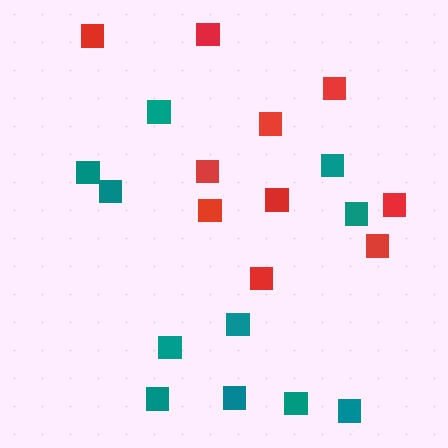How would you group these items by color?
There are 2 groups: one group of red squares (10) and one group of teal squares (11).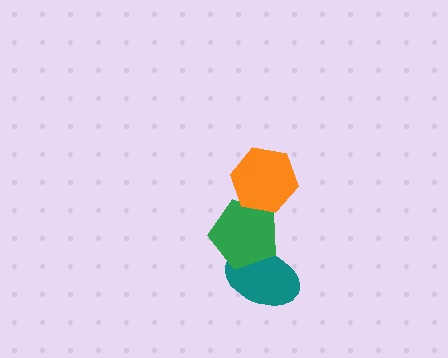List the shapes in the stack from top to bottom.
From top to bottom: the orange hexagon, the green pentagon, the teal ellipse.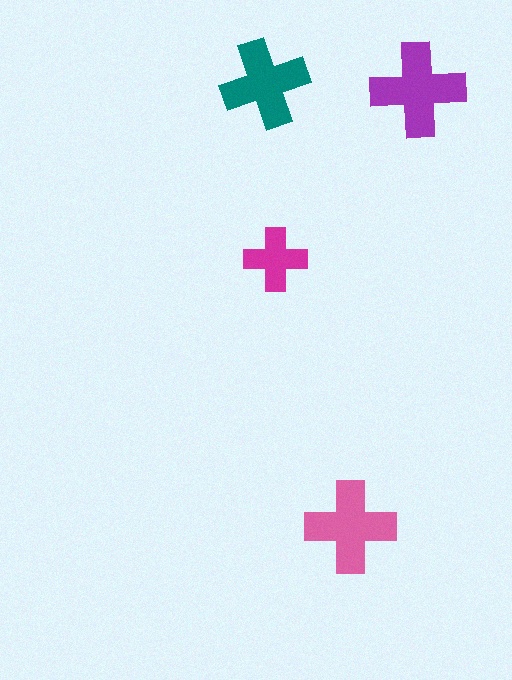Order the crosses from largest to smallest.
the purple one, the pink one, the teal one, the magenta one.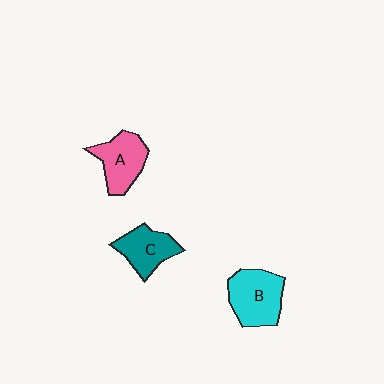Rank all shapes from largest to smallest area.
From largest to smallest: B (cyan), A (pink), C (teal).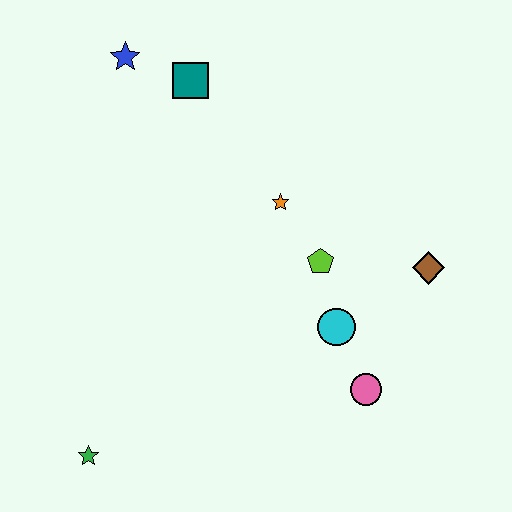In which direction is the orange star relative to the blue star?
The orange star is to the right of the blue star.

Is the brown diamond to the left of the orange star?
No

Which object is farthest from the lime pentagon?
The green star is farthest from the lime pentagon.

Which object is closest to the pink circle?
The cyan circle is closest to the pink circle.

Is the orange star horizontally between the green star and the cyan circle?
Yes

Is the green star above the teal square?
No